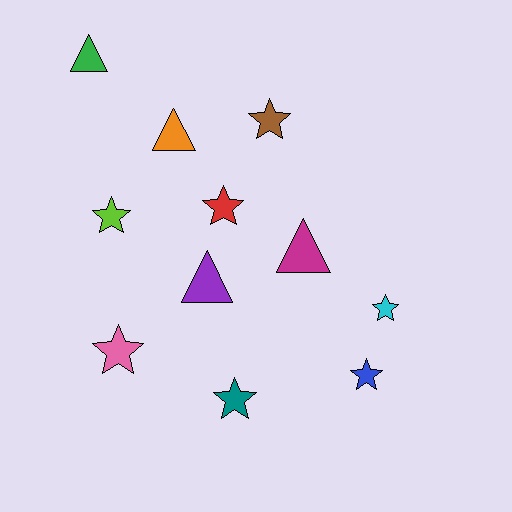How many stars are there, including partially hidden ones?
There are 7 stars.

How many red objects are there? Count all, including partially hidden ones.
There is 1 red object.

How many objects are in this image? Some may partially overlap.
There are 11 objects.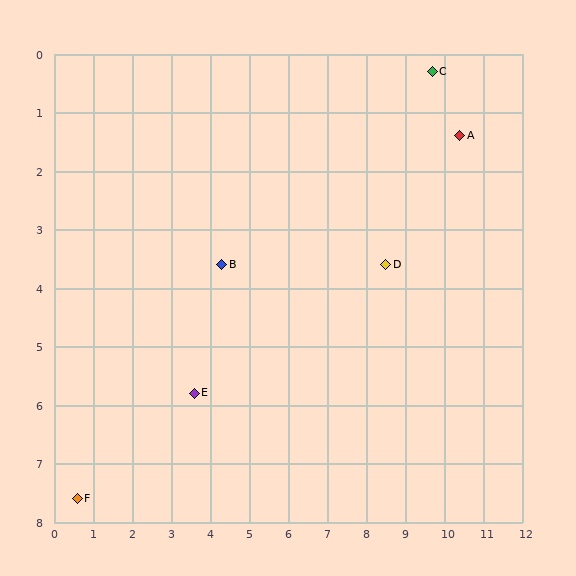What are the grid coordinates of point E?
Point E is at approximately (3.6, 5.8).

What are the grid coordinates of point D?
Point D is at approximately (8.5, 3.6).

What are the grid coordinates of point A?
Point A is at approximately (10.4, 1.4).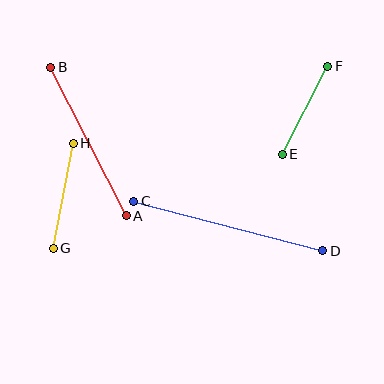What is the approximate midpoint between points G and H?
The midpoint is at approximately (63, 196) pixels.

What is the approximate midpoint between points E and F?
The midpoint is at approximately (305, 110) pixels.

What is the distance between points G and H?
The distance is approximately 107 pixels.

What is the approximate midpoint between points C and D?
The midpoint is at approximately (228, 226) pixels.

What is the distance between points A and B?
The distance is approximately 167 pixels.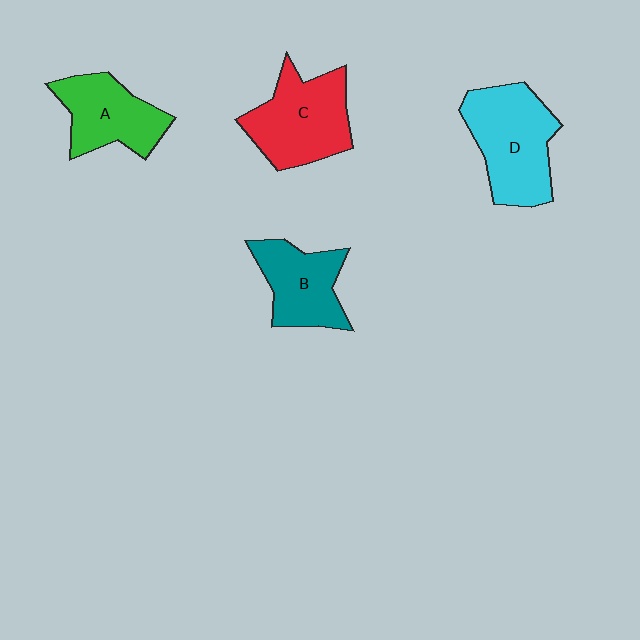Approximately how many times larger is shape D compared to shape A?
Approximately 1.3 times.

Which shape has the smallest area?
Shape B (teal).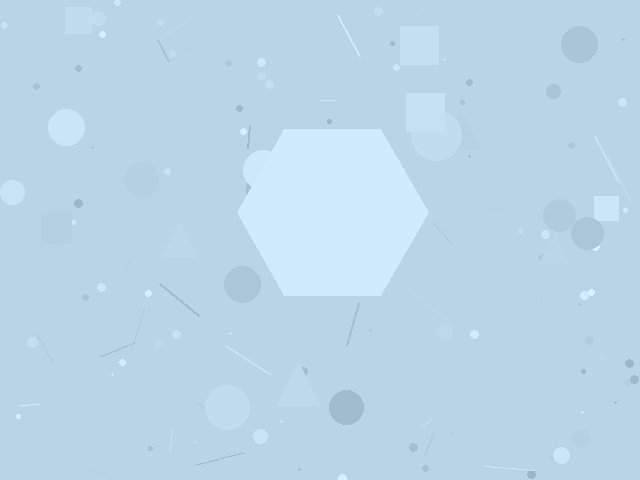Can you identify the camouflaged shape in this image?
The camouflaged shape is a hexagon.